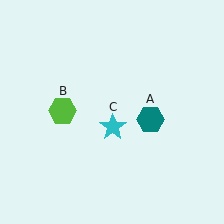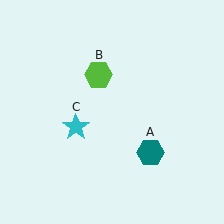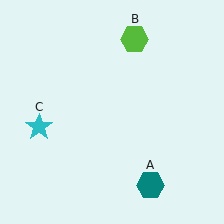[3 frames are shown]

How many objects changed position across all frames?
3 objects changed position: teal hexagon (object A), lime hexagon (object B), cyan star (object C).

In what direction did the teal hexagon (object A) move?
The teal hexagon (object A) moved down.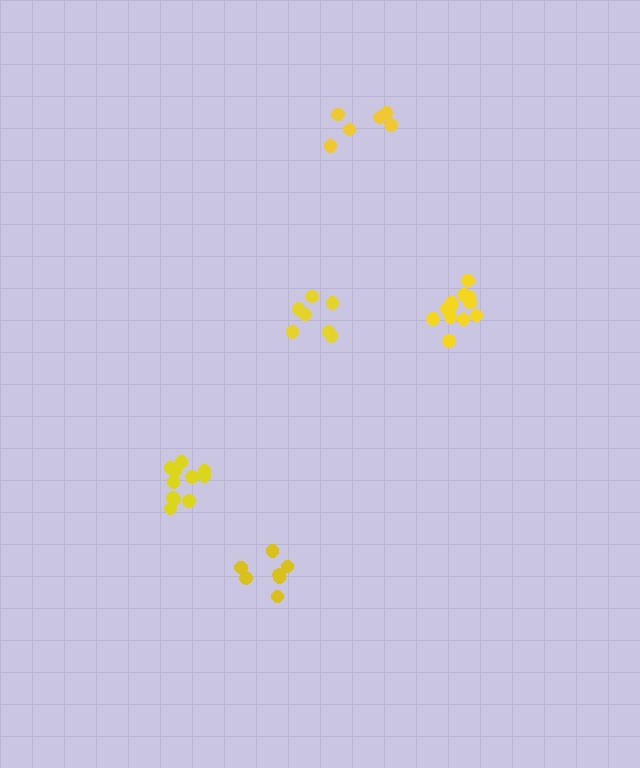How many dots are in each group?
Group 1: 6 dots, Group 2: 7 dots, Group 3: 11 dots, Group 4: 12 dots, Group 5: 7 dots (43 total).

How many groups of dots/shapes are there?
There are 5 groups.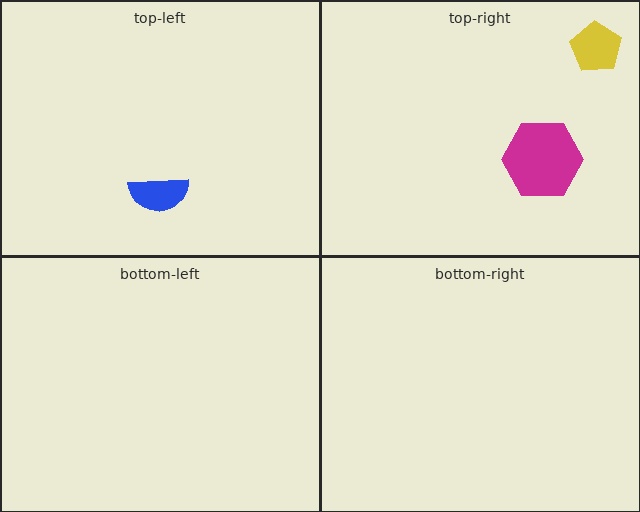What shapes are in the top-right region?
The yellow pentagon, the magenta hexagon.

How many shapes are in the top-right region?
2.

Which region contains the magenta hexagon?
The top-right region.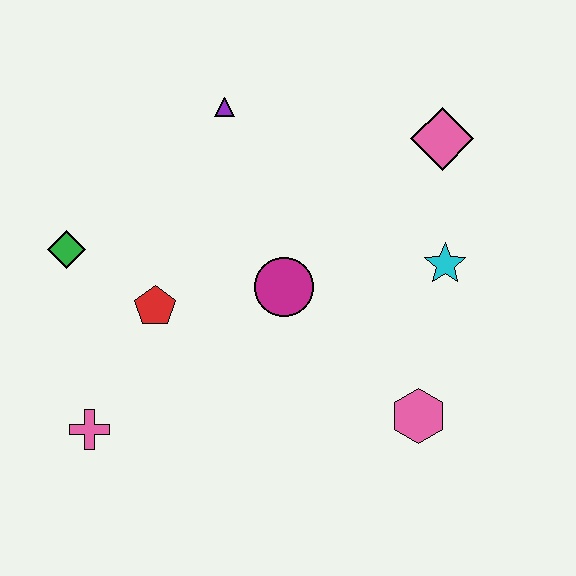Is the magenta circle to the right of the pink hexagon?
No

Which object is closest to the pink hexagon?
The cyan star is closest to the pink hexagon.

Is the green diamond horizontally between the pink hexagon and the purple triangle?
No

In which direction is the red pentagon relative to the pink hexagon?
The red pentagon is to the left of the pink hexagon.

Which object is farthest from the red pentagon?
The pink diamond is farthest from the red pentagon.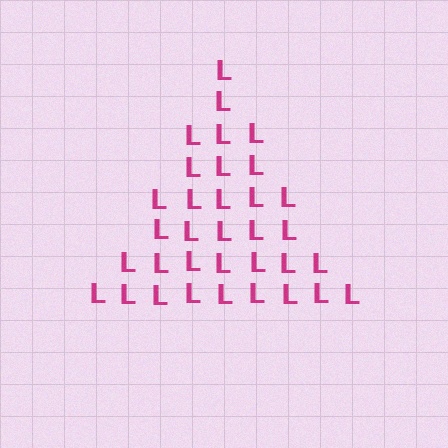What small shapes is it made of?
It is made of small letter L's.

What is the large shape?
The large shape is a triangle.